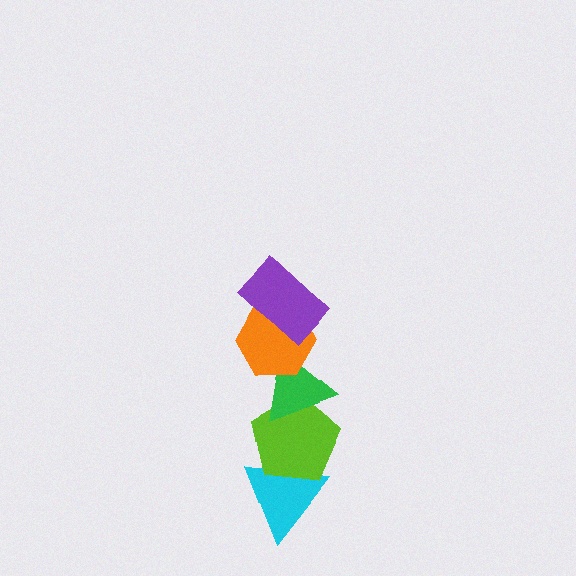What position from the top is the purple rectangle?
The purple rectangle is 1st from the top.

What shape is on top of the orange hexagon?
The purple rectangle is on top of the orange hexagon.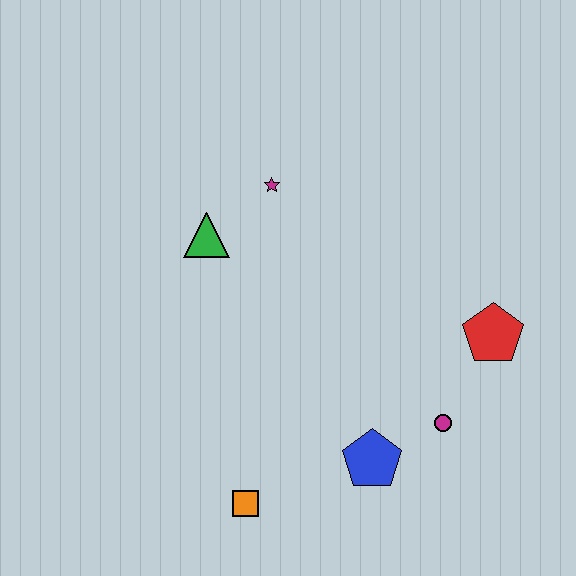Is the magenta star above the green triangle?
Yes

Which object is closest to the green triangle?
The magenta star is closest to the green triangle.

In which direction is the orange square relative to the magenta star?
The orange square is below the magenta star.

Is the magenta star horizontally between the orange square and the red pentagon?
Yes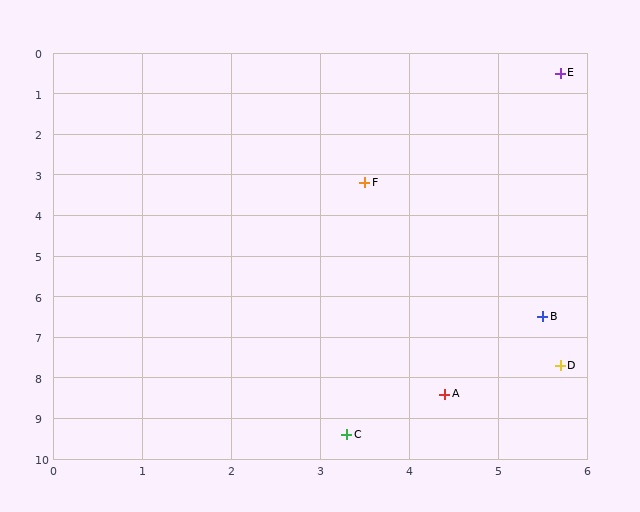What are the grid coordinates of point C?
Point C is at approximately (3.3, 9.4).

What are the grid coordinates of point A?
Point A is at approximately (4.4, 8.4).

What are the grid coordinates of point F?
Point F is at approximately (3.5, 3.2).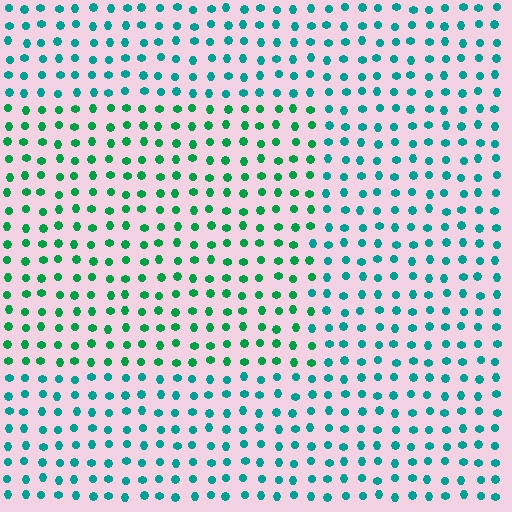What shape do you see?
I see a rectangle.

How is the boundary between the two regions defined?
The boundary is defined purely by a slight shift in hue (about 30 degrees). Spacing, size, and orientation are identical on both sides.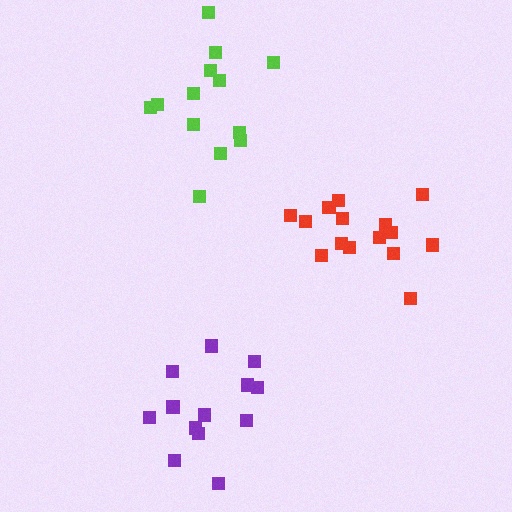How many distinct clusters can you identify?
There are 3 distinct clusters.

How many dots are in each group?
Group 1: 13 dots, Group 2: 15 dots, Group 3: 13 dots (41 total).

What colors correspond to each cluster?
The clusters are colored: purple, red, lime.